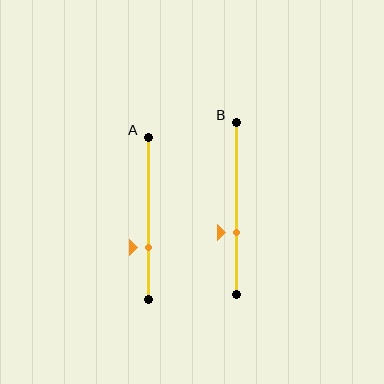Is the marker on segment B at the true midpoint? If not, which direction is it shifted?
No, the marker on segment B is shifted downward by about 14% of the segment length.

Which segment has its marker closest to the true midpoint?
Segment B has its marker closest to the true midpoint.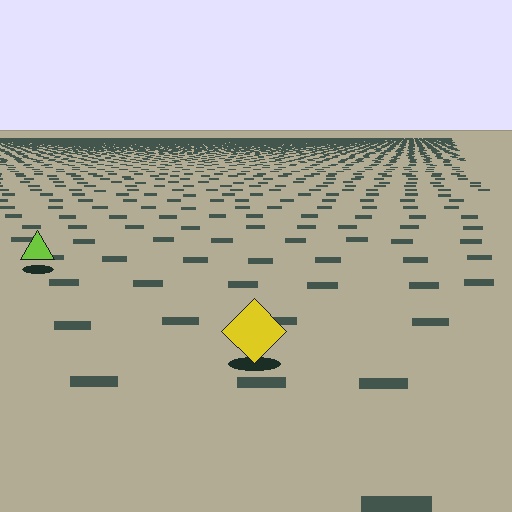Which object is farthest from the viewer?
The lime triangle is farthest from the viewer. It appears smaller and the ground texture around it is denser.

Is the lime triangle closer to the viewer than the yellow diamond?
No. The yellow diamond is closer — you can tell from the texture gradient: the ground texture is coarser near it.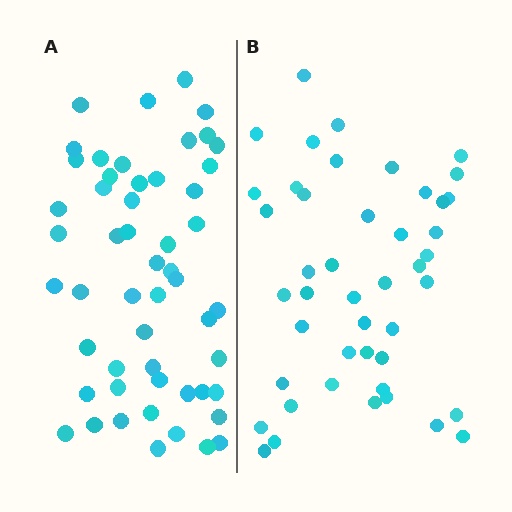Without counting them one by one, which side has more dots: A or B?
Region A (the left region) has more dots.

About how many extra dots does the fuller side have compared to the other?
Region A has roughly 8 or so more dots than region B.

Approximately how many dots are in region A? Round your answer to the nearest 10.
About 50 dots. (The exact count is 53, which rounds to 50.)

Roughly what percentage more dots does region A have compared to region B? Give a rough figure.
About 20% more.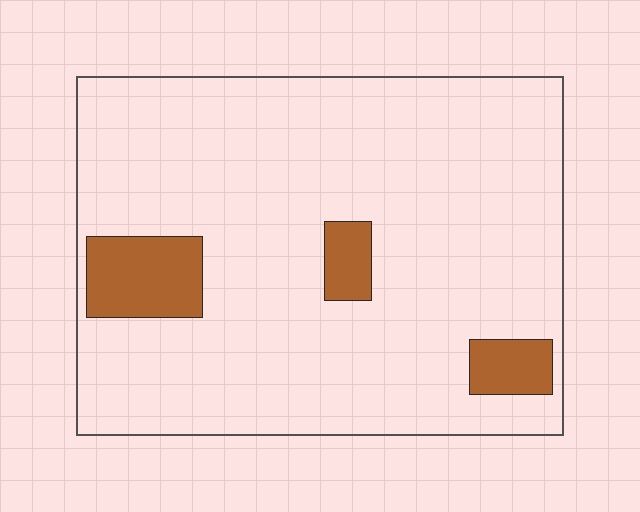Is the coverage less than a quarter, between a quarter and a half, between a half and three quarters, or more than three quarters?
Less than a quarter.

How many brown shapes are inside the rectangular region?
3.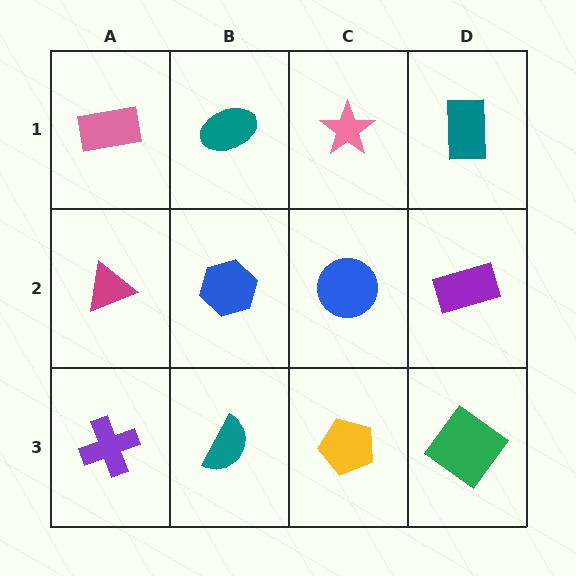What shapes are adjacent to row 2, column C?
A pink star (row 1, column C), a yellow pentagon (row 3, column C), a blue hexagon (row 2, column B), a purple rectangle (row 2, column D).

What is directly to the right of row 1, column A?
A teal ellipse.